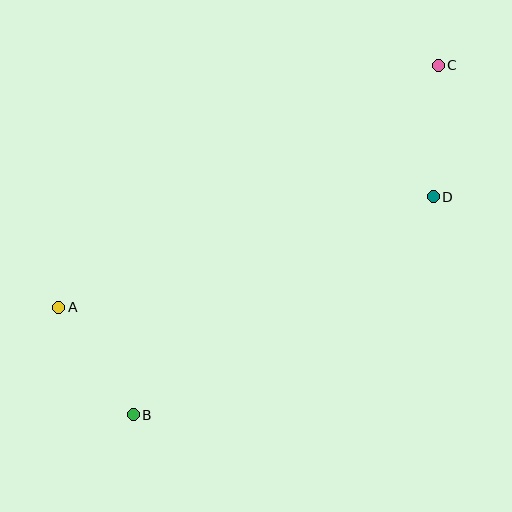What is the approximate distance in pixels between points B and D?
The distance between B and D is approximately 371 pixels.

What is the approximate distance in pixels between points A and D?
The distance between A and D is approximately 390 pixels.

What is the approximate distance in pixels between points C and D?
The distance between C and D is approximately 132 pixels.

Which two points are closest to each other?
Points A and B are closest to each other.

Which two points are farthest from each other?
Points B and C are farthest from each other.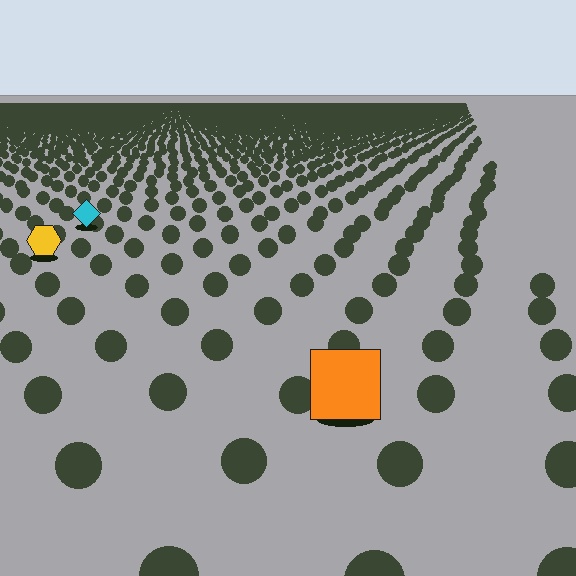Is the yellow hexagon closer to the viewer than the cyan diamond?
Yes. The yellow hexagon is closer — you can tell from the texture gradient: the ground texture is coarser near it.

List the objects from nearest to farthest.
From nearest to farthest: the orange square, the yellow hexagon, the cyan diamond.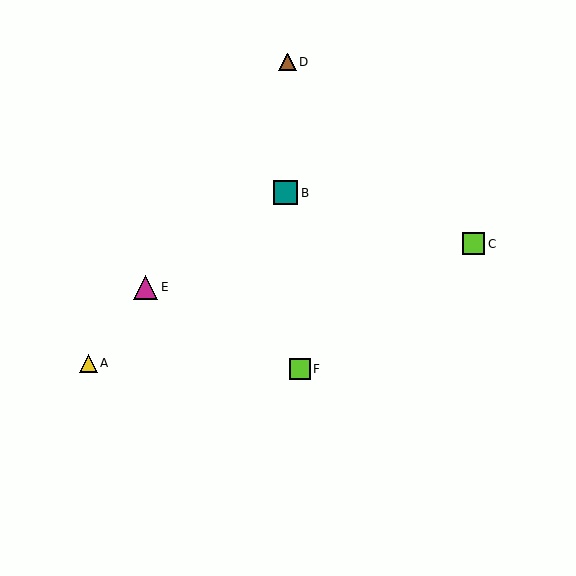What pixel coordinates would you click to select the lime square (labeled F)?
Click at (300, 369) to select the lime square F.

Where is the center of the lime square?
The center of the lime square is at (300, 369).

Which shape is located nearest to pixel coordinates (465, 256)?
The lime square (labeled C) at (473, 244) is nearest to that location.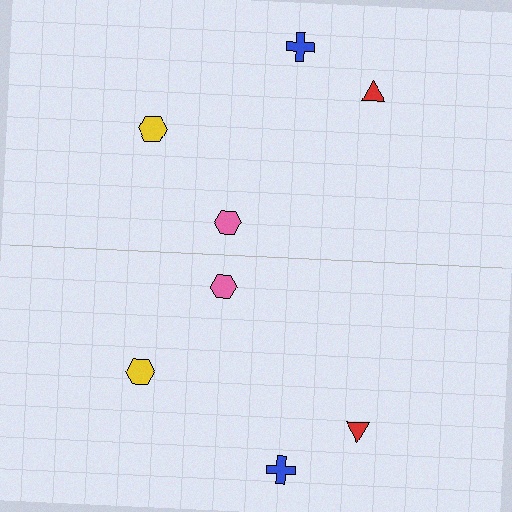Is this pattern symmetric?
Yes, this pattern has bilateral (reflection) symmetry.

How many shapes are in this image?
There are 8 shapes in this image.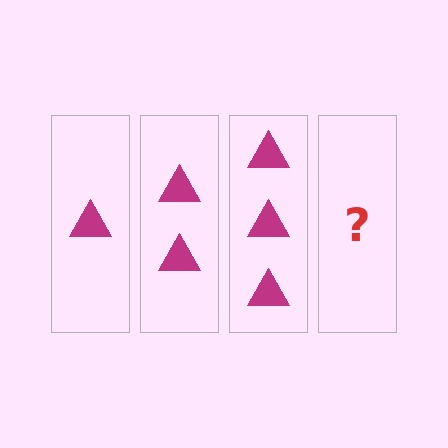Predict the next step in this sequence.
The next step is 4 triangles.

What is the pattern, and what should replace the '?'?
The pattern is that each step adds one more triangle. The '?' should be 4 triangles.